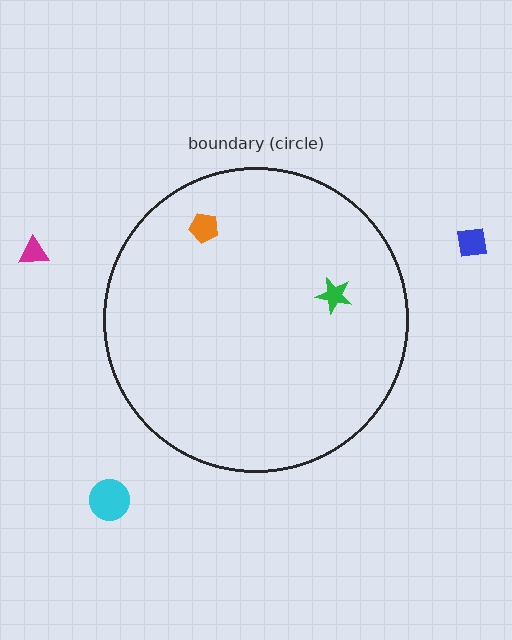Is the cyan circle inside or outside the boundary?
Outside.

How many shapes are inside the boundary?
2 inside, 3 outside.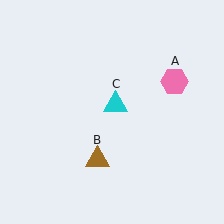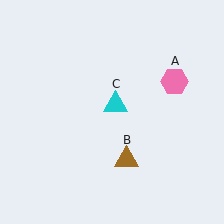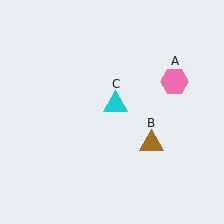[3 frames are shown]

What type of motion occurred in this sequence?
The brown triangle (object B) rotated counterclockwise around the center of the scene.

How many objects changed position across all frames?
1 object changed position: brown triangle (object B).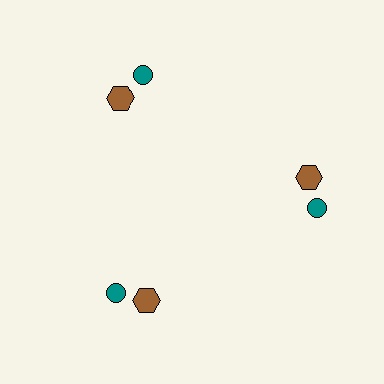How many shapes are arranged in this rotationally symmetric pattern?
There are 6 shapes, arranged in 3 groups of 2.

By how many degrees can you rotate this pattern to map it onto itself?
The pattern maps onto itself every 120 degrees of rotation.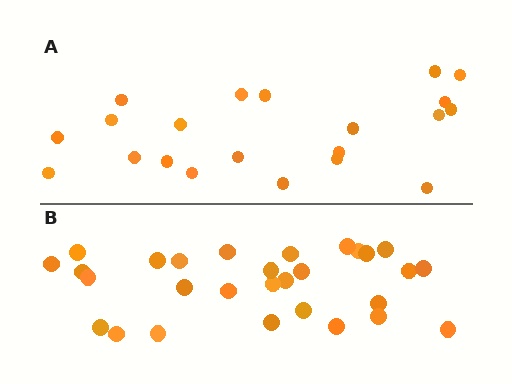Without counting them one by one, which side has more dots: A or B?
Region B (the bottom region) has more dots.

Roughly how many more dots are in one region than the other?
Region B has roughly 8 or so more dots than region A.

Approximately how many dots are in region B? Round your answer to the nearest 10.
About 30 dots. (The exact count is 29, which rounds to 30.)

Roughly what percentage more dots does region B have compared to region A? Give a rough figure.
About 40% more.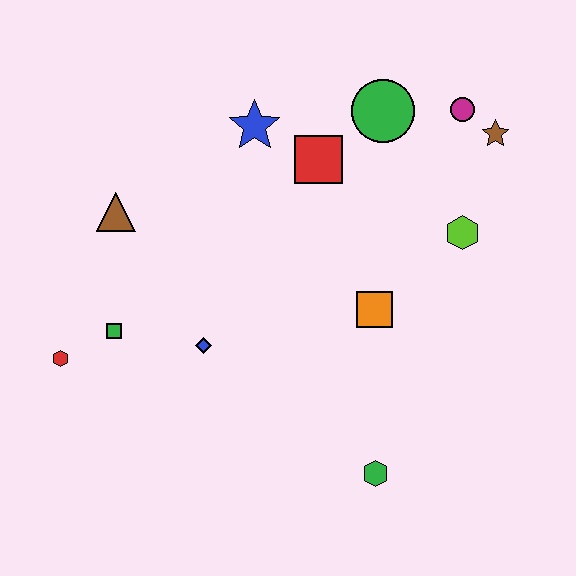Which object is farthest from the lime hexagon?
The red hexagon is farthest from the lime hexagon.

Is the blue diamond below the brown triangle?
Yes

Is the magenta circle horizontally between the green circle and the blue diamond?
No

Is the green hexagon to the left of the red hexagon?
No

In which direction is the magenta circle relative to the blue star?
The magenta circle is to the right of the blue star.